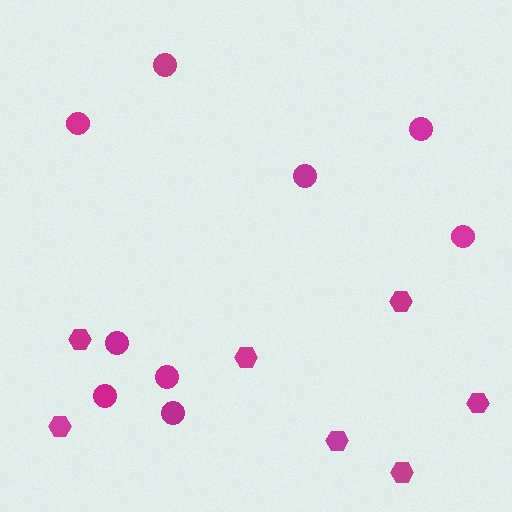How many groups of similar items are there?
There are 2 groups: one group of hexagons (7) and one group of circles (9).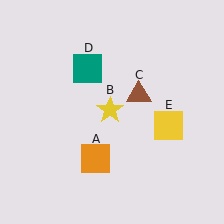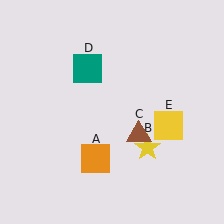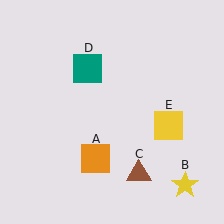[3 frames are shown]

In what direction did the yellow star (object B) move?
The yellow star (object B) moved down and to the right.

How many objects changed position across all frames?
2 objects changed position: yellow star (object B), brown triangle (object C).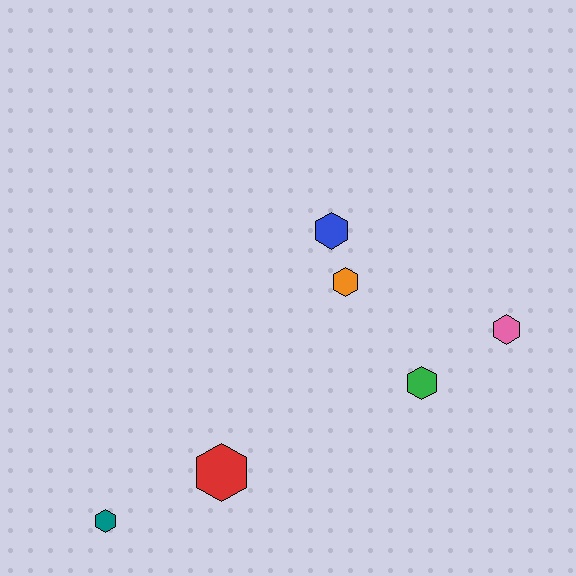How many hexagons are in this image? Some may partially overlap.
There are 6 hexagons.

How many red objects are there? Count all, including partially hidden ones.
There is 1 red object.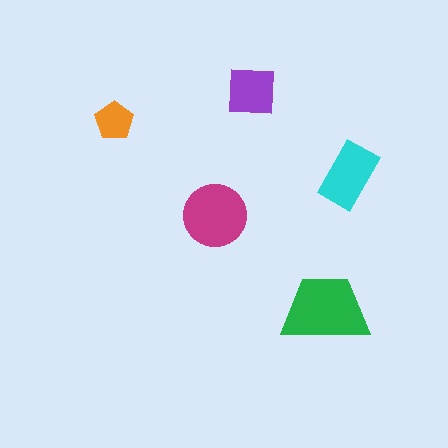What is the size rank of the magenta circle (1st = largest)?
2nd.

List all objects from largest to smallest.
The green trapezoid, the magenta circle, the cyan rectangle, the purple square, the orange pentagon.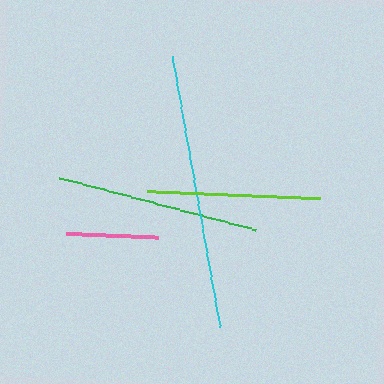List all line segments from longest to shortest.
From longest to shortest: cyan, green, lime, pink.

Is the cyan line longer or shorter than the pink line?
The cyan line is longer than the pink line.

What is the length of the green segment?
The green segment is approximately 203 pixels long.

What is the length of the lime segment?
The lime segment is approximately 173 pixels long.